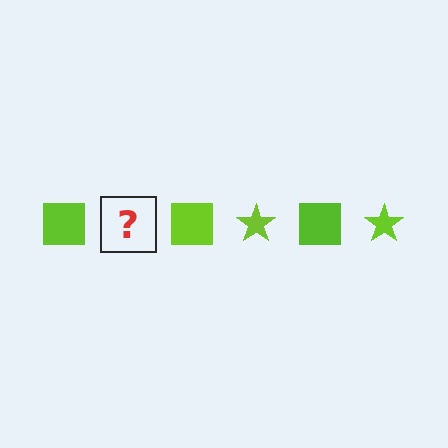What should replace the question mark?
The question mark should be replaced with a lime star.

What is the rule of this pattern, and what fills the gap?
The rule is that the pattern cycles through square, star shapes in lime. The gap should be filled with a lime star.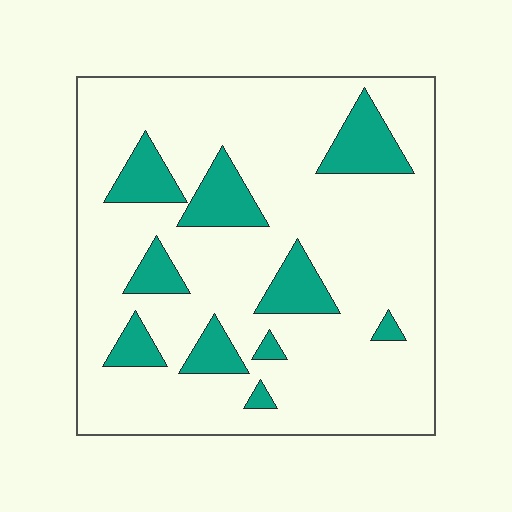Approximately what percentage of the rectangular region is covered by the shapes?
Approximately 20%.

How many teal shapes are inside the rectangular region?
10.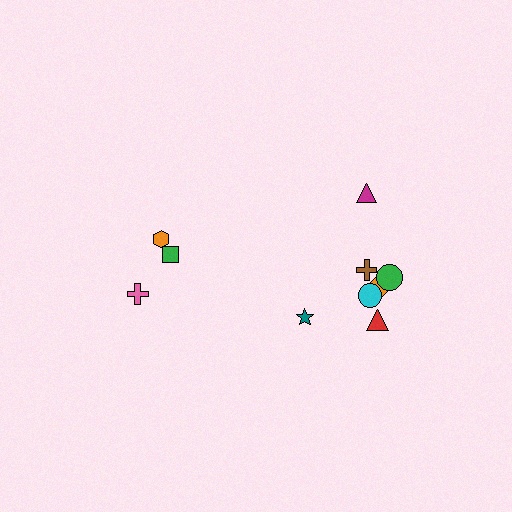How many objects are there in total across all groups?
There are 10 objects.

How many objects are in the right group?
There are 7 objects.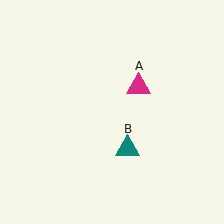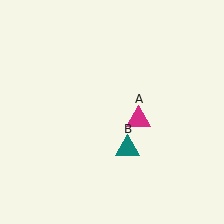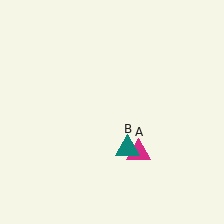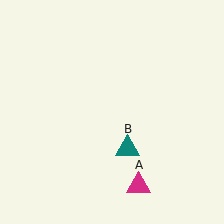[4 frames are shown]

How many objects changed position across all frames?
1 object changed position: magenta triangle (object A).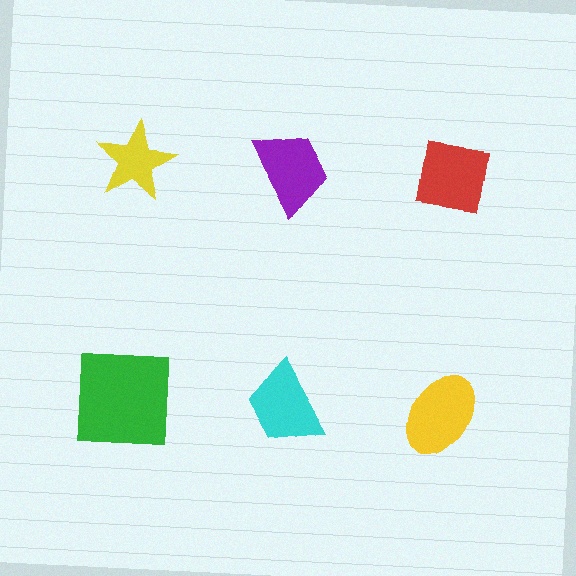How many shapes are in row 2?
3 shapes.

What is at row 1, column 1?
A yellow star.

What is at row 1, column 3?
A red square.